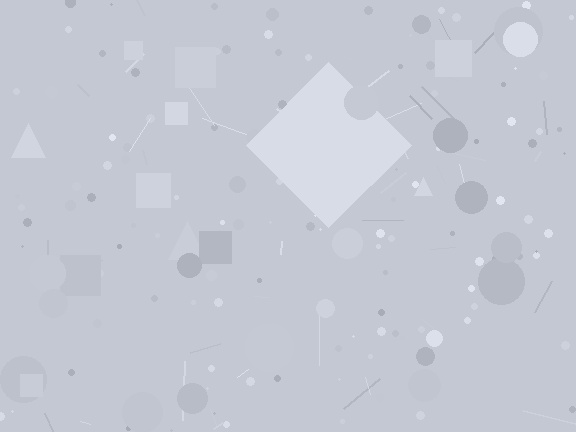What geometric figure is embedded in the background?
A diamond is embedded in the background.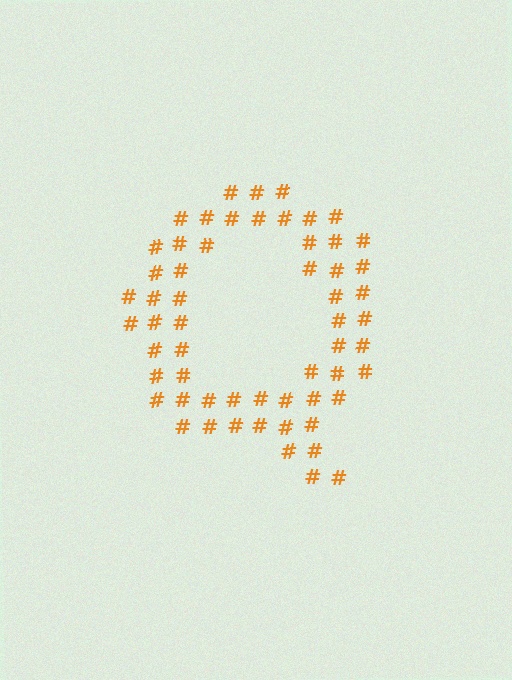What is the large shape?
The large shape is the letter Q.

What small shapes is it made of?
It is made of small hash symbols.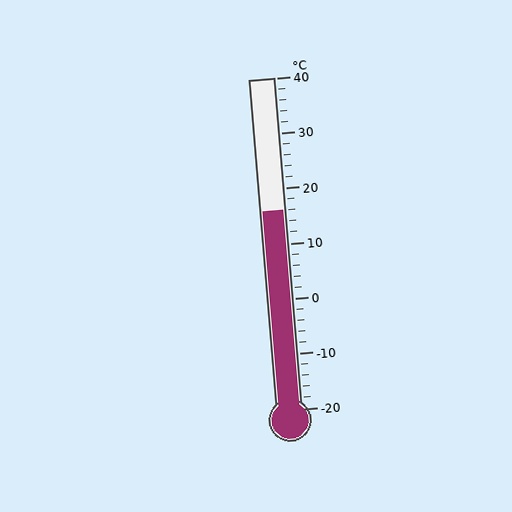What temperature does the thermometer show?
The thermometer shows approximately 16°C.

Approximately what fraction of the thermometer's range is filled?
The thermometer is filled to approximately 60% of its range.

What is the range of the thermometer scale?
The thermometer scale ranges from -20°C to 40°C.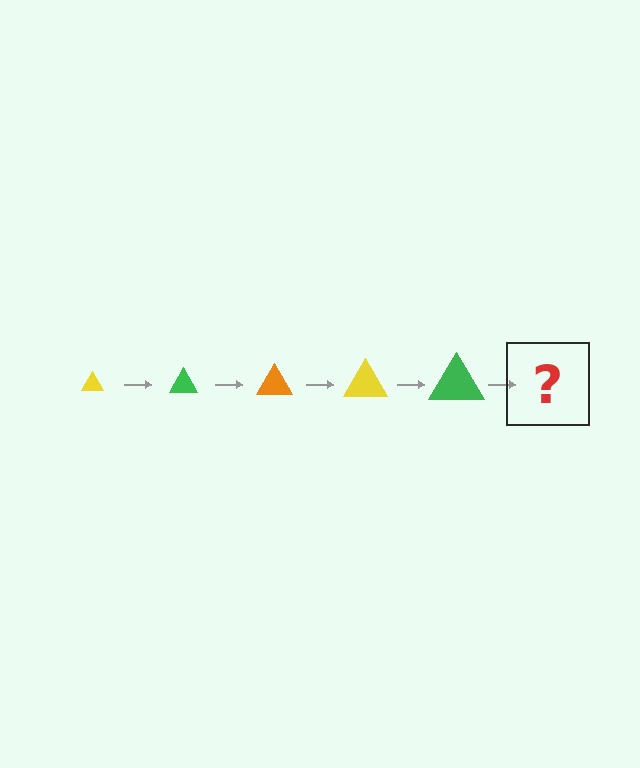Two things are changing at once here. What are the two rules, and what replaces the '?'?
The two rules are that the triangle grows larger each step and the color cycles through yellow, green, and orange. The '?' should be an orange triangle, larger than the previous one.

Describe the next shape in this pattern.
It should be an orange triangle, larger than the previous one.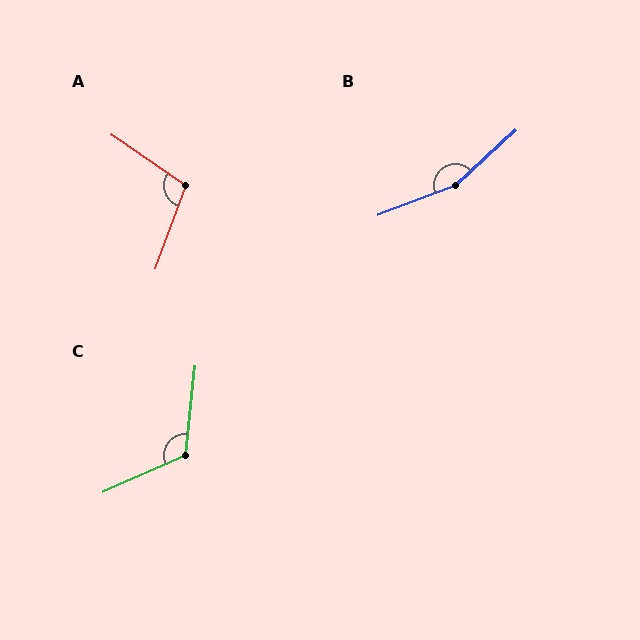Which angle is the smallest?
A, at approximately 105 degrees.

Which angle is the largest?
B, at approximately 158 degrees.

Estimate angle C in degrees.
Approximately 120 degrees.